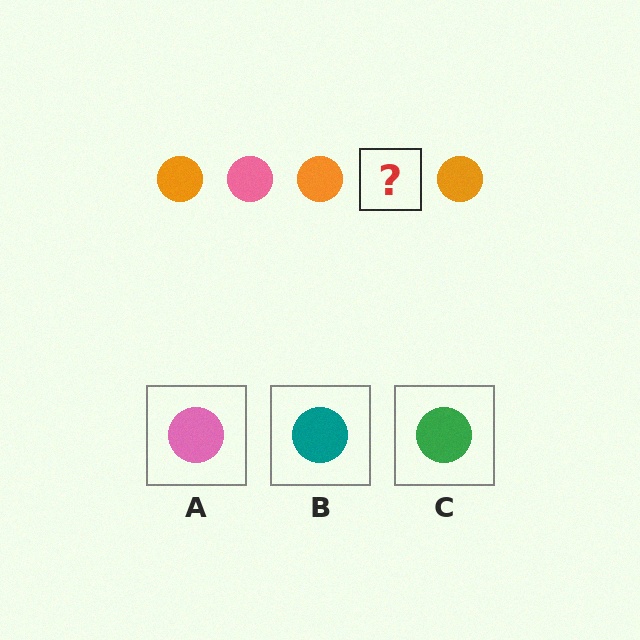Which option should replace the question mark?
Option A.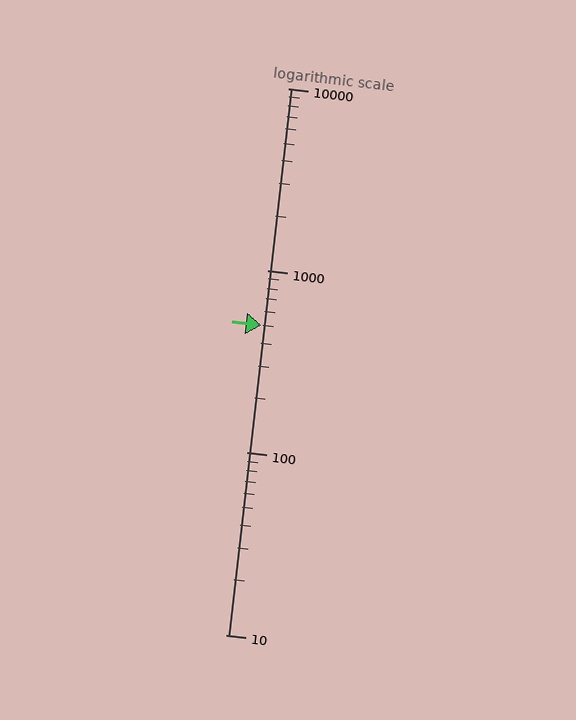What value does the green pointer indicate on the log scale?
The pointer indicates approximately 500.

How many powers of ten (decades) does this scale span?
The scale spans 3 decades, from 10 to 10000.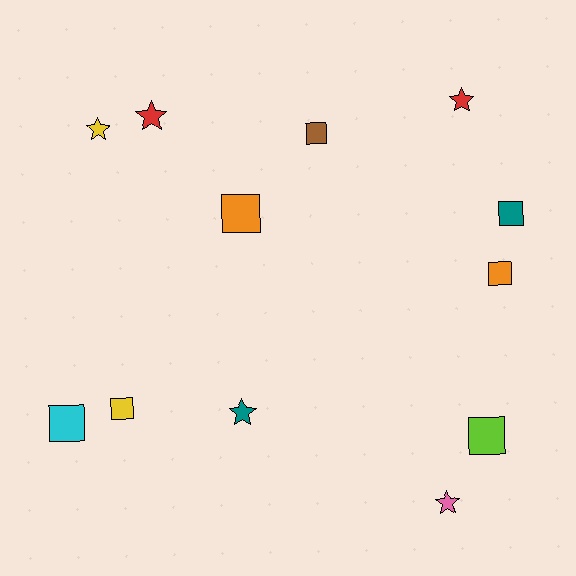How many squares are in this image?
There are 7 squares.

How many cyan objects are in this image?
There is 1 cyan object.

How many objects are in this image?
There are 12 objects.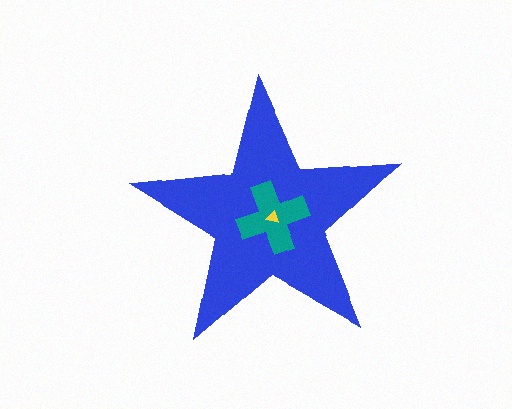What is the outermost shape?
The blue star.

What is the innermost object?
The yellow triangle.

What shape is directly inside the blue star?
The teal cross.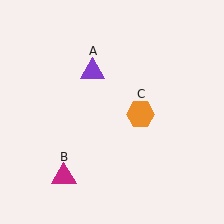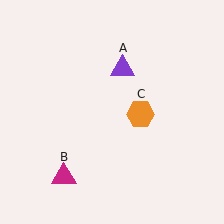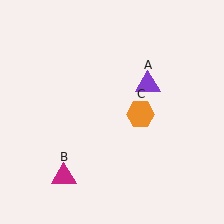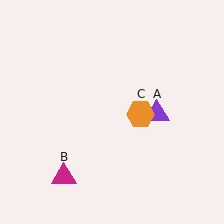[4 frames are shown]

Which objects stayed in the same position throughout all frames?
Magenta triangle (object B) and orange hexagon (object C) remained stationary.